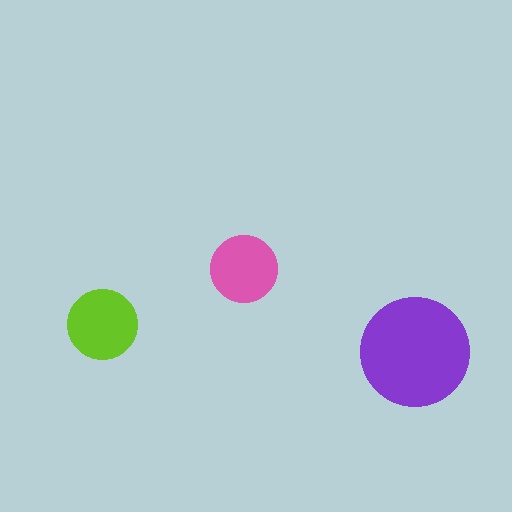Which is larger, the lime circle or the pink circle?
The lime one.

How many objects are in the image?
There are 3 objects in the image.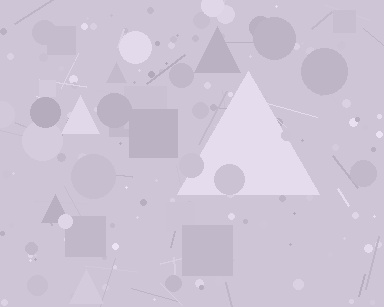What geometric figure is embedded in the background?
A triangle is embedded in the background.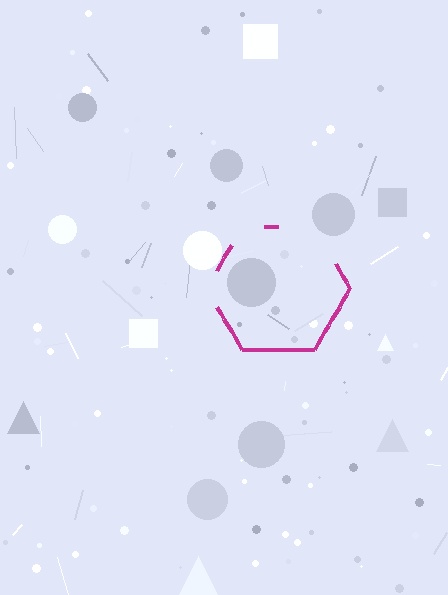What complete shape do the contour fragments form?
The contour fragments form a hexagon.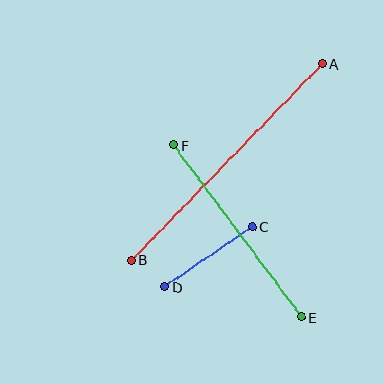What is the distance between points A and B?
The distance is approximately 274 pixels.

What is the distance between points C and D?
The distance is approximately 105 pixels.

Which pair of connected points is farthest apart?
Points A and B are farthest apart.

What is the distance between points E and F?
The distance is approximately 215 pixels.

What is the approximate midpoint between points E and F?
The midpoint is at approximately (237, 231) pixels.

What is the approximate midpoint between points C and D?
The midpoint is at approximately (209, 257) pixels.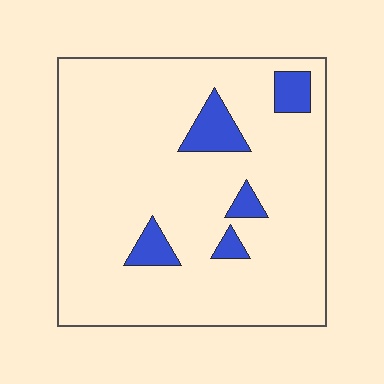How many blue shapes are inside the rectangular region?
5.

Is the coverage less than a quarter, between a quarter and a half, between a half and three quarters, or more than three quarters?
Less than a quarter.